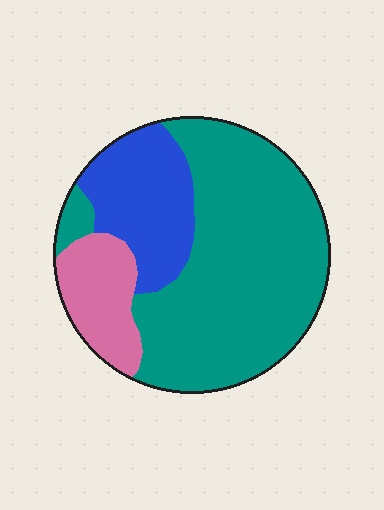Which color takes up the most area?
Teal, at roughly 65%.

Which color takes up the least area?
Pink, at roughly 15%.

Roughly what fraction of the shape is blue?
Blue covers around 20% of the shape.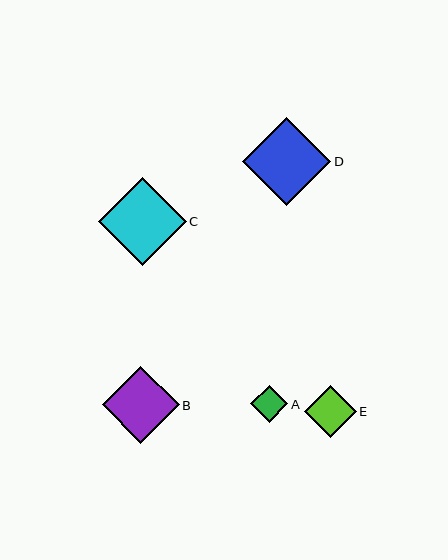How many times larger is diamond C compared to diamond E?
Diamond C is approximately 1.7 times the size of diamond E.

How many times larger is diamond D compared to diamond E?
Diamond D is approximately 1.7 times the size of diamond E.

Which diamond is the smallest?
Diamond A is the smallest with a size of approximately 37 pixels.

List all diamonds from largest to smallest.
From largest to smallest: D, C, B, E, A.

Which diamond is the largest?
Diamond D is the largest with a size of approximately 89 pixels.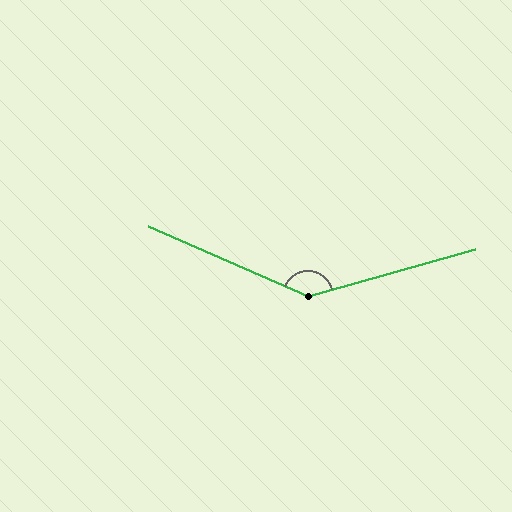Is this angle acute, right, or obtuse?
It is obtuse.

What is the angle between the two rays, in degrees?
Approximately 141 degrees.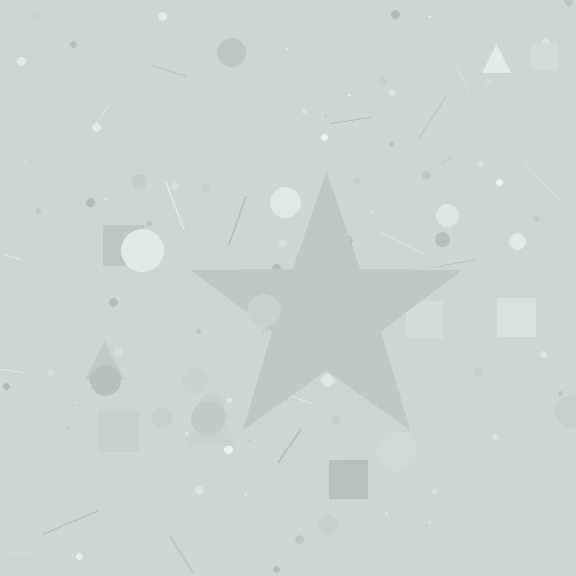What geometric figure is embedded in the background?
A star is embedded in the background.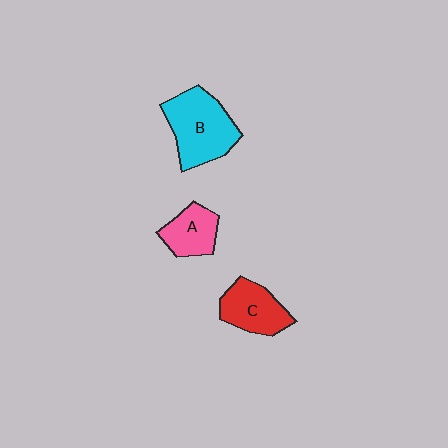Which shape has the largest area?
Shape B (cyan).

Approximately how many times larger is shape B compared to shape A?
Approximately 1.8 times.